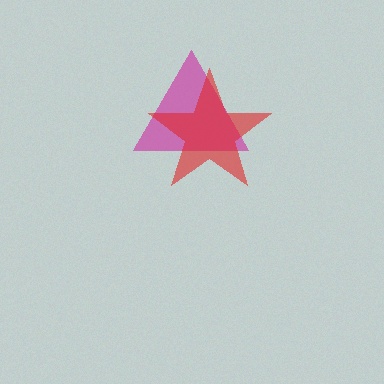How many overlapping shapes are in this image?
There are 2 overlapping shapes in the image.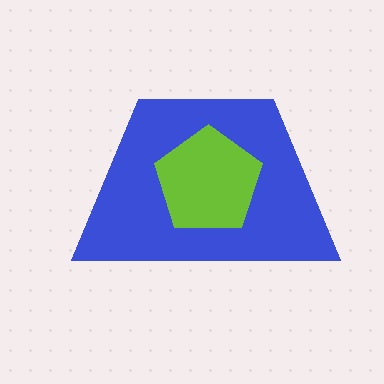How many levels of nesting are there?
2.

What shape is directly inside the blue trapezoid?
The lime pentagon.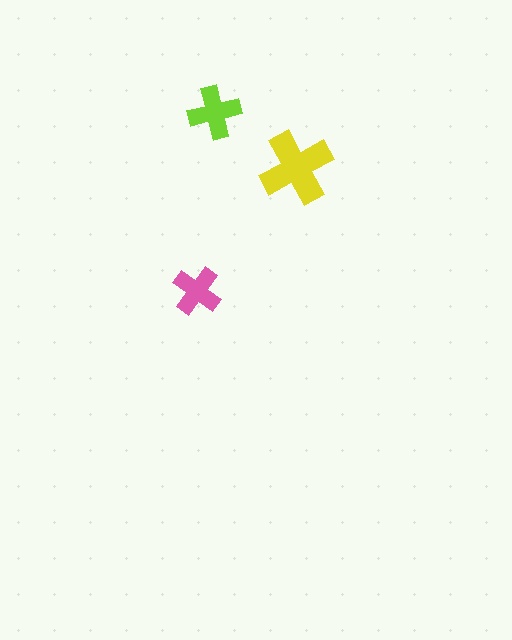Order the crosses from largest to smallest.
the yellow one, the lime one, the pink one.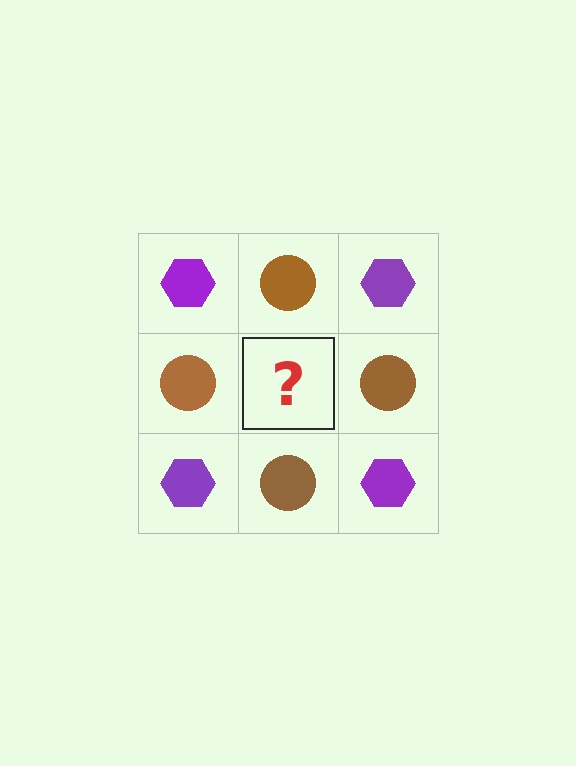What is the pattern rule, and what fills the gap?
The rule is that it alternates purple hexagon and brown circle in a checkerboard pattern. The gap should be filled with a purple hexagon.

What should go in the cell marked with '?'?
The missing cell should contain a purple hexagon.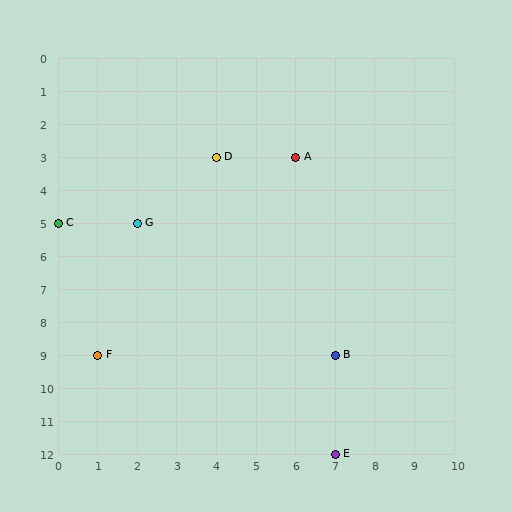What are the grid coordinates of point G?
Point G is at grid coordinates (2, 5).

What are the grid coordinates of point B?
Point B is at grid coordinates (7, 9).